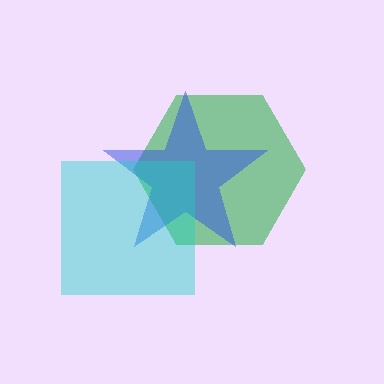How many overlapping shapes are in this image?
There are 3 overlapping shapes in the image.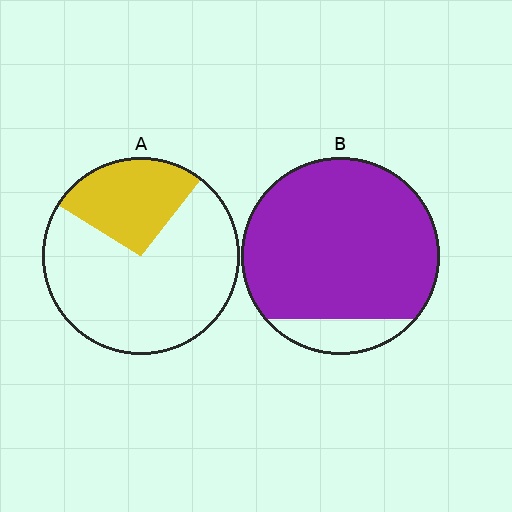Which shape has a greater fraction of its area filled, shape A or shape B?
Shape B.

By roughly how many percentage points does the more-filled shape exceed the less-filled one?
By roughly 60 percentage points (B over A).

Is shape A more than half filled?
No.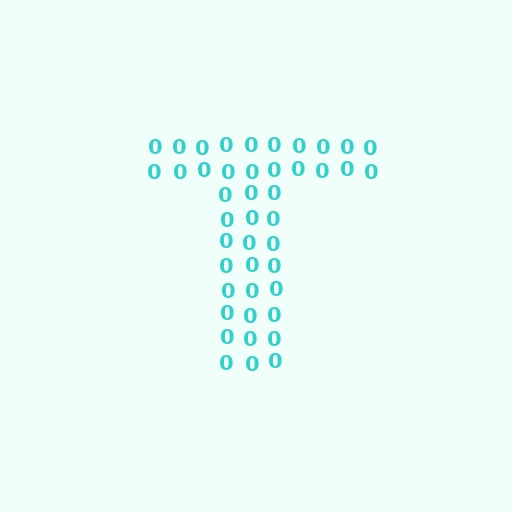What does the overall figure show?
The overall figure shows the letter T.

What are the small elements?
The small elements are digit 0's.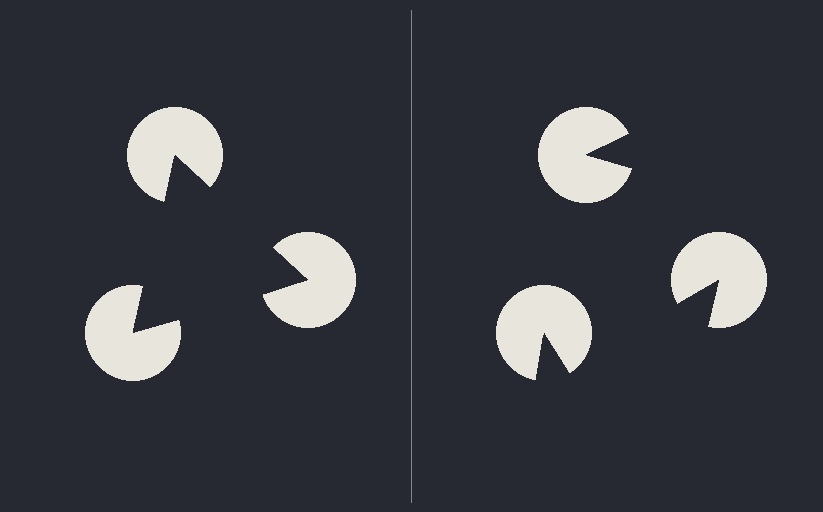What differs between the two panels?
The pac-man discs are positioned identically on both sides; only the wedge orientations differ. On the left they align to a triangle; on the right they are misaligned.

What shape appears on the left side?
An illusory triangle.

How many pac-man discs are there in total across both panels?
6 — 3 on each side.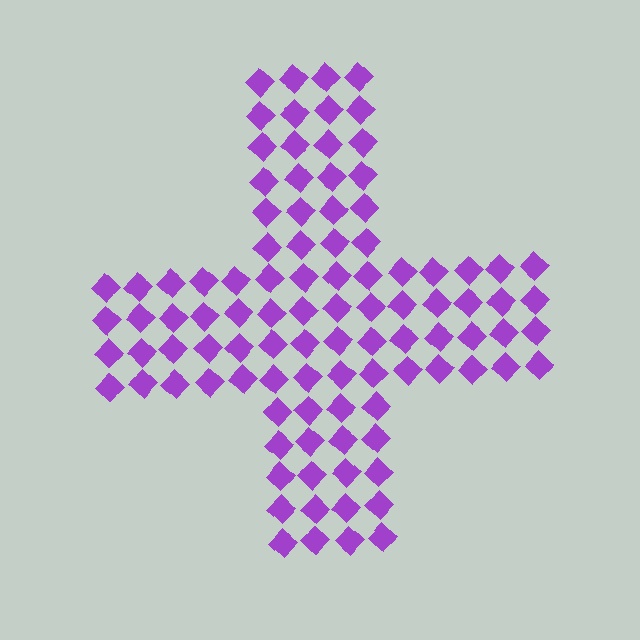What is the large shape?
The large shape is a cross.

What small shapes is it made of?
It is made of small diamonds.